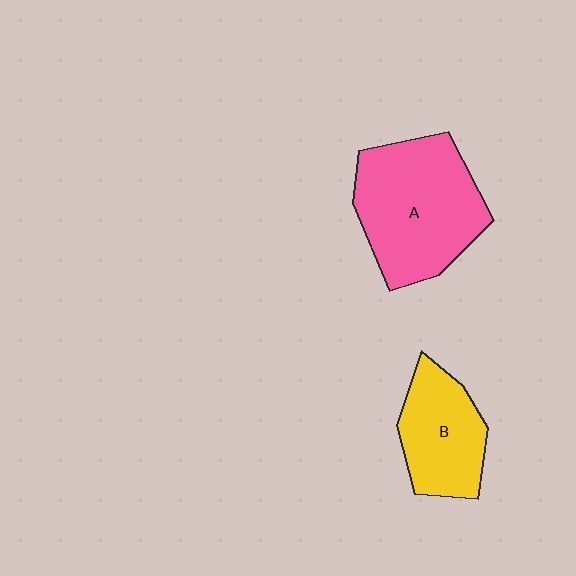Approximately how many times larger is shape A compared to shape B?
Approximately 1.6 times.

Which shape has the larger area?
Shape A (pink).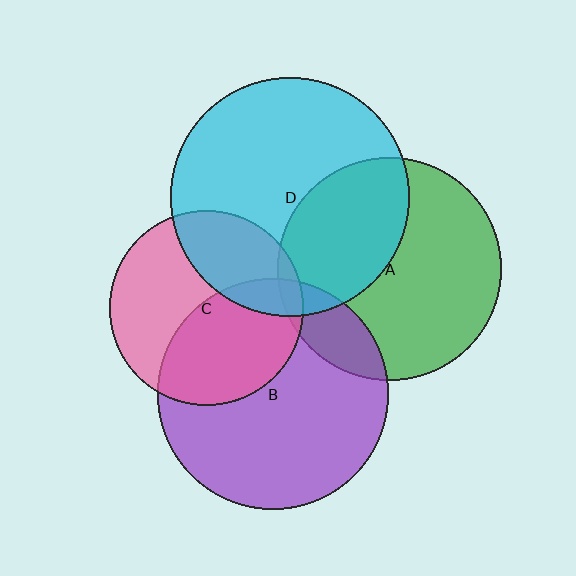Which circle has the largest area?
Circle D (cyan).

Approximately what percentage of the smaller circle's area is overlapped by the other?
Approximately 45%.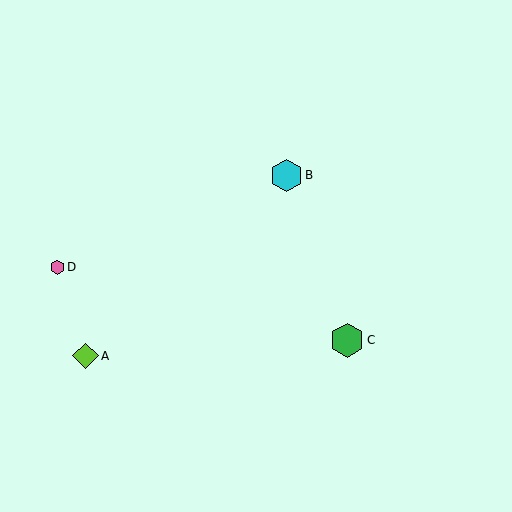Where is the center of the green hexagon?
The center of the green hexagon is at (347, 340).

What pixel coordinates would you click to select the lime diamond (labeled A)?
Click at (85, 356) to select the lime diamond A.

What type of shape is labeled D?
Shape D is a pink hexagon.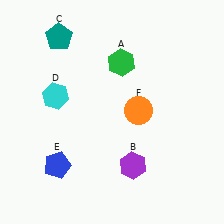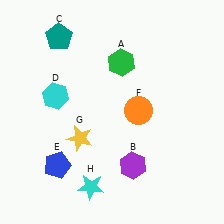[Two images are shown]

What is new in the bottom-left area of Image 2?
A yellow star (G) was added in the bottom-left area of Image 2.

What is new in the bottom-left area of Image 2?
A cyan star (H) was added in the bottom-left area of Image 2.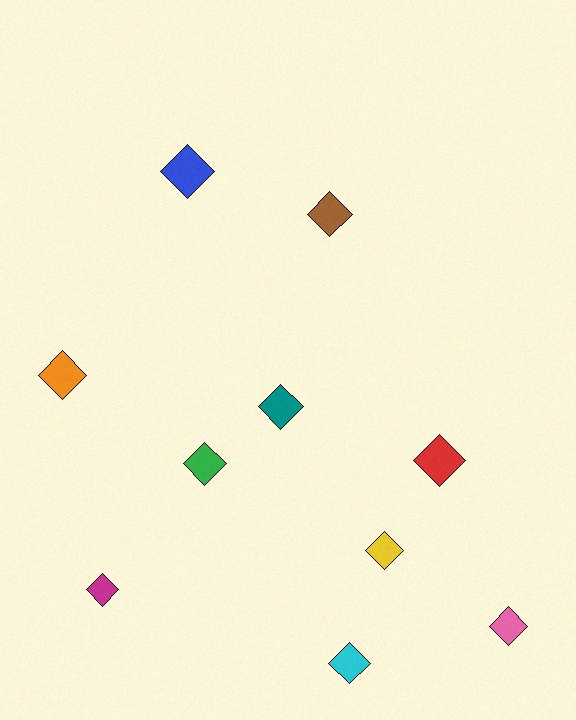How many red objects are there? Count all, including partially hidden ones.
There is 1 red object.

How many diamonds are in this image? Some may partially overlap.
There are 10 diamonds.